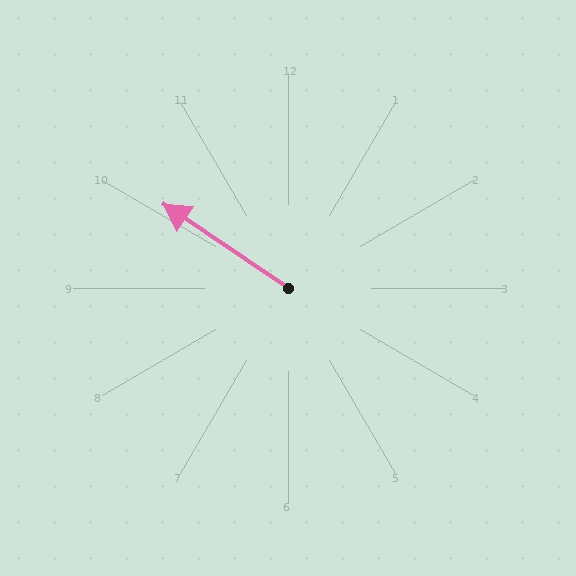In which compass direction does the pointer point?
Northwest.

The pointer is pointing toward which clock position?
Roughly 10 o'clock.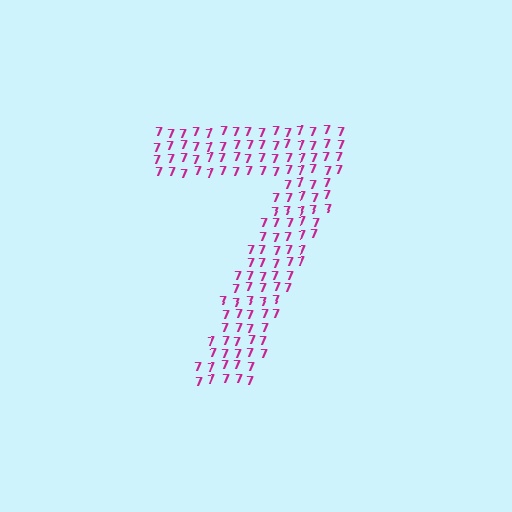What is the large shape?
The large shape is the digit 7.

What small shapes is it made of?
It is made of small digit 7's.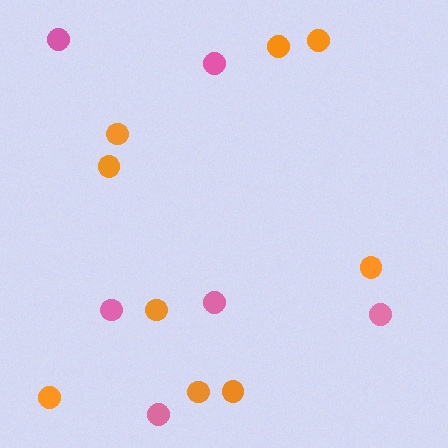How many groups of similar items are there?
There are 2 groups: one group of pink circles (6) and one group of orange circles (9).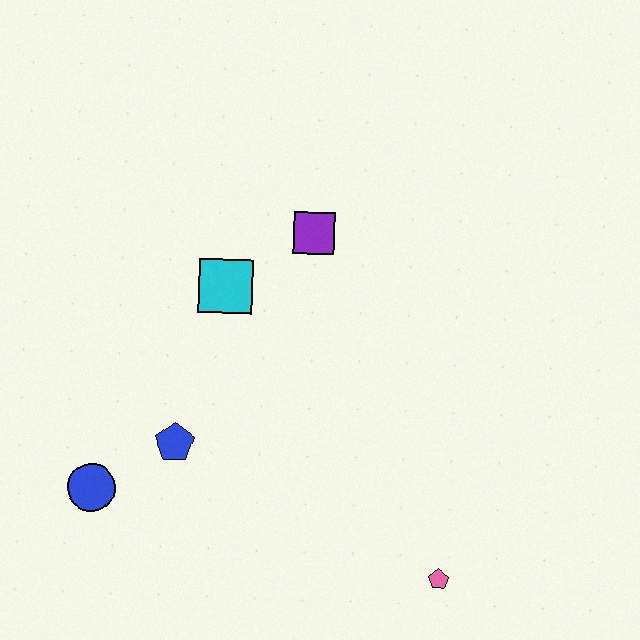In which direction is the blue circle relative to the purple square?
The blue circle is below the purple square.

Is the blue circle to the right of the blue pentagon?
No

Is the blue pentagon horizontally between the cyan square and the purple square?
No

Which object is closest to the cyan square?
The purple square is closest to the cyan square.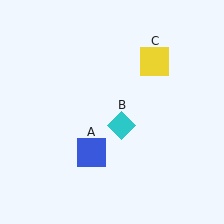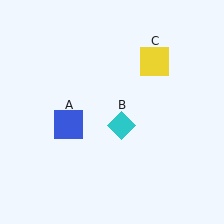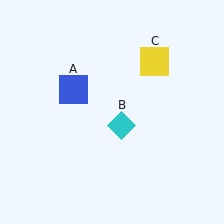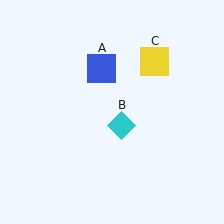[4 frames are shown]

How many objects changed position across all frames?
1 object changed position: blue square (object A).